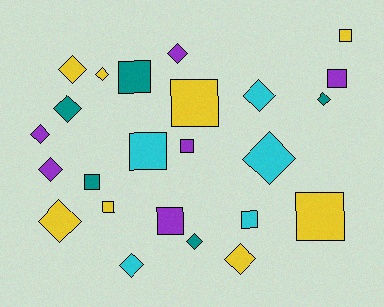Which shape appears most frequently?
Diamond, with 13 objects.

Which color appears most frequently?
Yellow, with 8 objects.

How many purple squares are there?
There are 3 purple squares.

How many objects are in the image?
There are 24 objects.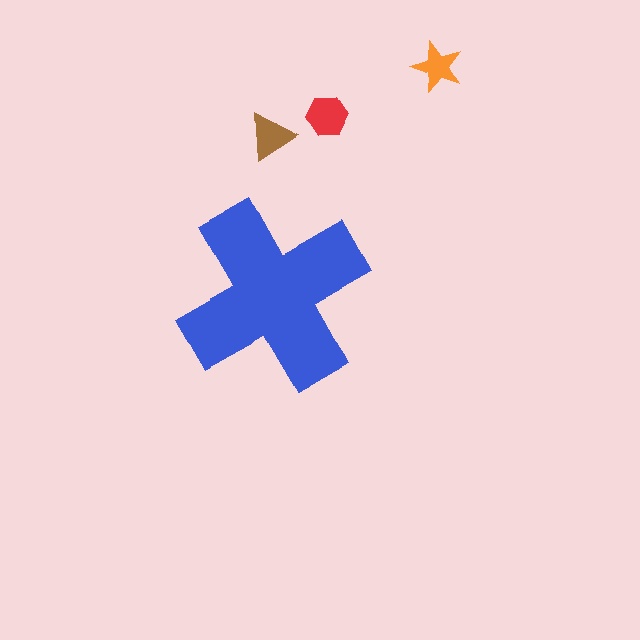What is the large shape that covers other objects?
A blue cross.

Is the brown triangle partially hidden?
No, the brown triangle is fully visible.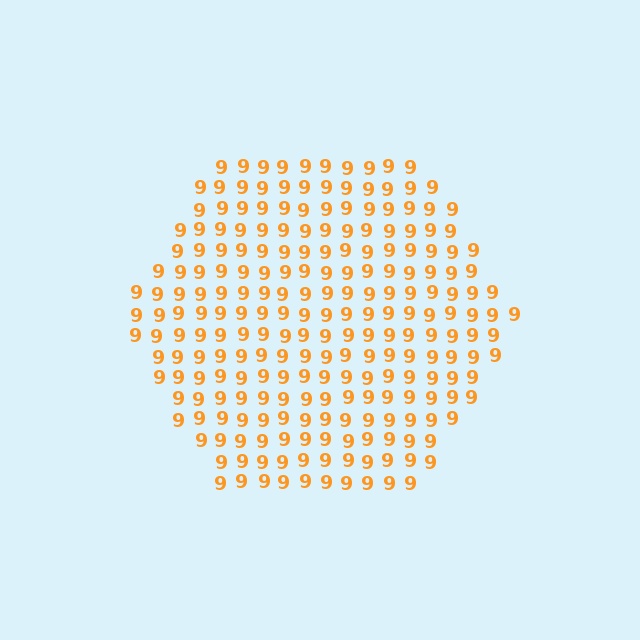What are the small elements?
The small elements are digit 9's.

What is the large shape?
The large shape is a hexagon.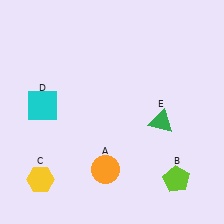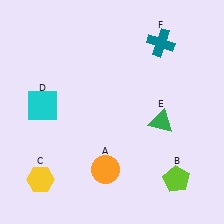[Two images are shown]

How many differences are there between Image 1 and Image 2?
There is 1 difference between the two images.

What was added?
A teal cross (F) was added in Image 2.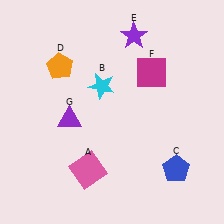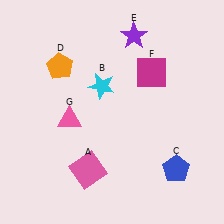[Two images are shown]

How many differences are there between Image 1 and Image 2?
There is 1 difference between the two images.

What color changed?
The triangle (G) changed from purple in Image 1 to pink in Image 2.